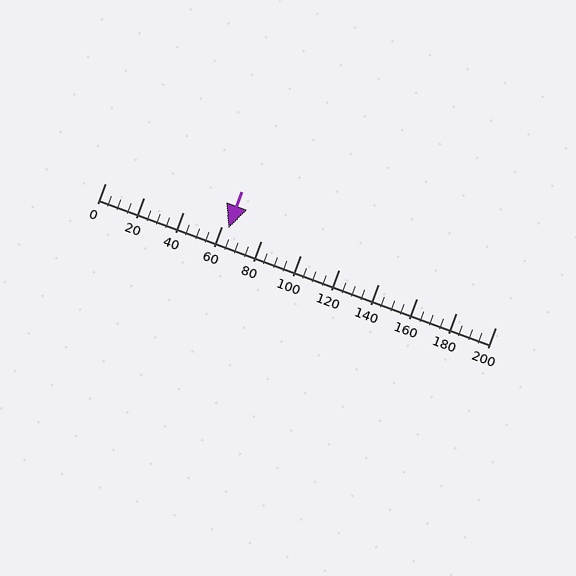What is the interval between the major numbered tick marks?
The major tick marks are spaced 20 units apart.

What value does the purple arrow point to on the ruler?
The purple arrow points to approximately 63.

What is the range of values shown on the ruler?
The ruler shows values from 0 to 200.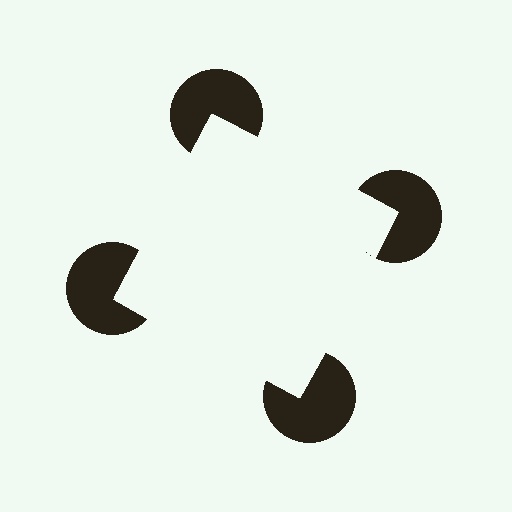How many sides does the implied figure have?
4 sides.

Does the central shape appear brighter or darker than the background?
It typically appears slightly brighter than the background, even though no actual brightness change is drawn.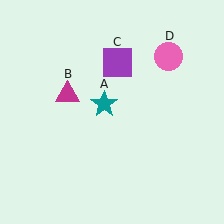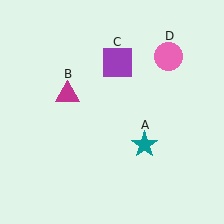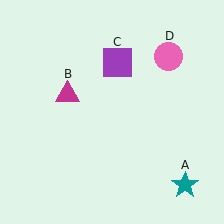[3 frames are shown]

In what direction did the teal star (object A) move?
The teal star (object A) moved down and to the right.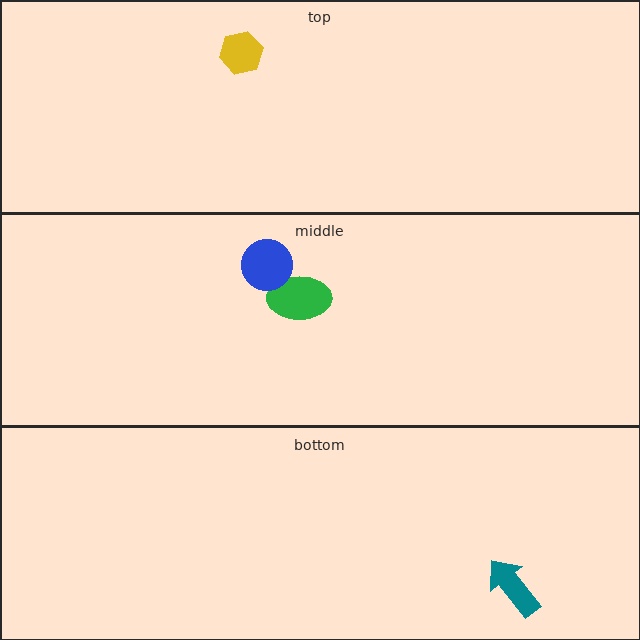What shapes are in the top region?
The yellow hexagon.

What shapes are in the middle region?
The green ellipse, the blue circle.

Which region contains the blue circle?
The middle region.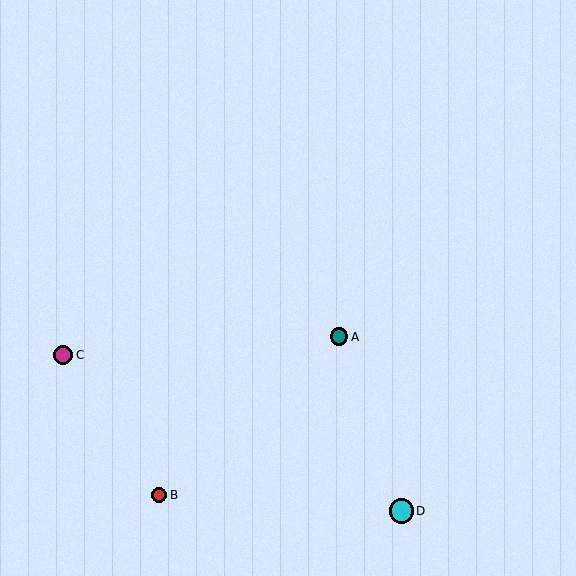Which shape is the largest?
The cyan circle (labeled D) is the largest.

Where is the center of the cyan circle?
The center of the cyan circle is at (401, 511).